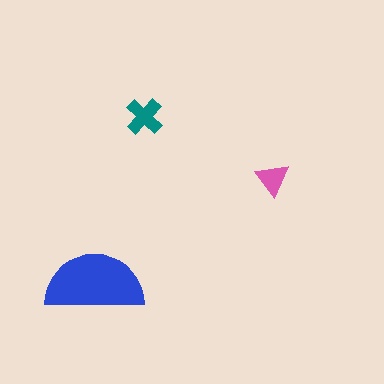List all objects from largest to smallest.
The blue semicircle, the teal cross, the pink triangle.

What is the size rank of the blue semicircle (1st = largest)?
1st.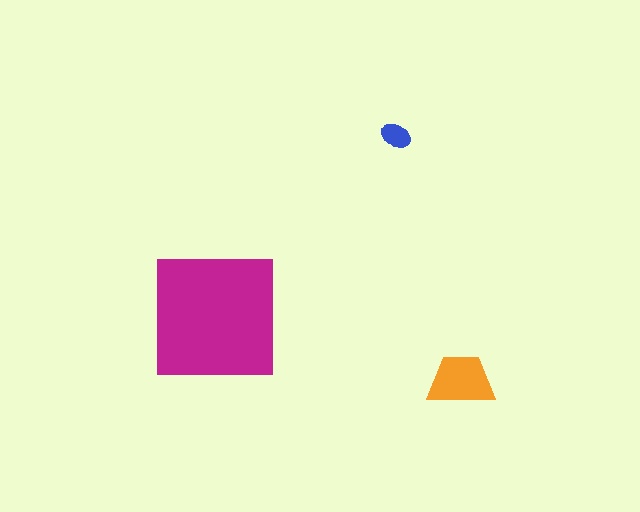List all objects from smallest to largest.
The blue ellipse, the orange trapezoid, the magenta square.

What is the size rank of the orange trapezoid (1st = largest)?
2nd.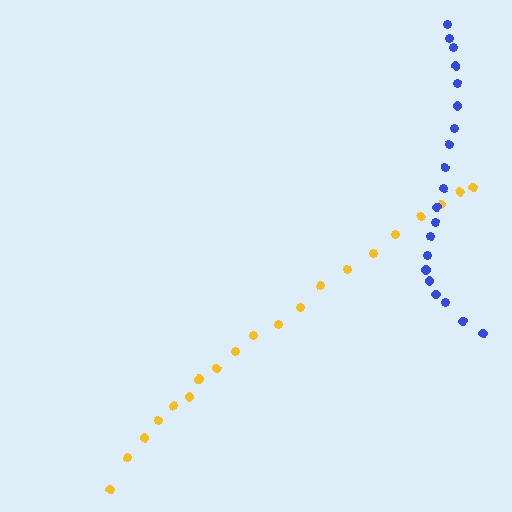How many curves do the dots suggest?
There are 2 distinct paths.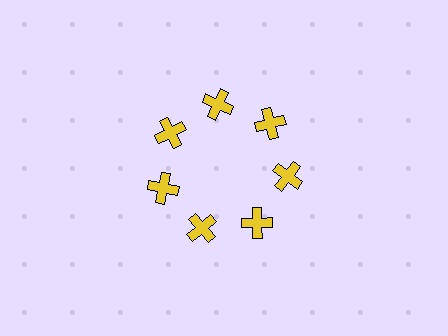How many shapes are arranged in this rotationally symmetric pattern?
There are 7 shapes, arranged in 7 groups of 1.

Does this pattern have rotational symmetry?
Yes, this pattern has 7-fold rotational symmetry. It looks the same after rotating 51 degrees around the center.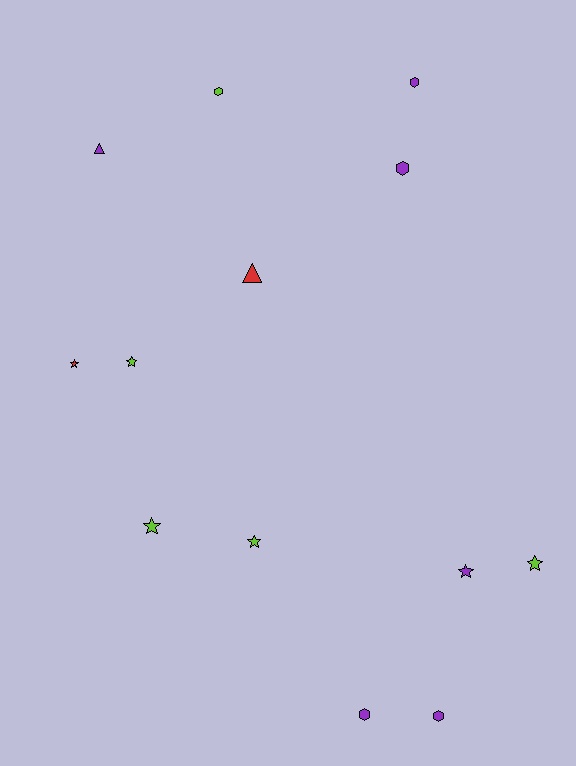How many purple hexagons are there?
There are 4 purple hexagons.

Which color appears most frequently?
Purple, with 6 objects.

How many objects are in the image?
There are 13 objects.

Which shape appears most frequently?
Star, with 6 objects.